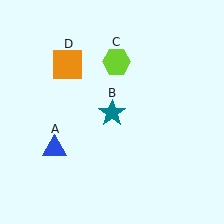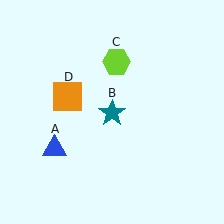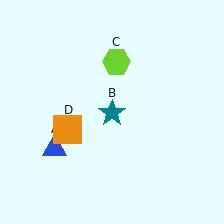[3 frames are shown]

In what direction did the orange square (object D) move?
The orange square (object D) moved down.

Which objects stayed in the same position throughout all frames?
Blue triangle (object A) and teal star (object B) and lime hexagon (object C) remained stationary.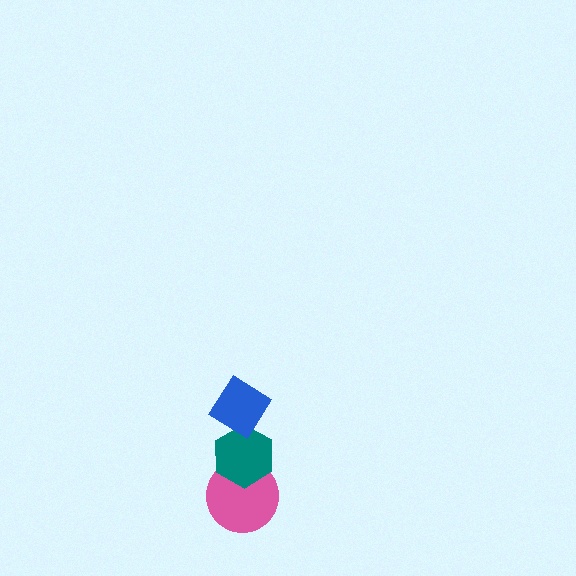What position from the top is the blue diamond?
The blue diamond is 1st from the top.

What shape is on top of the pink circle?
The teal hexagon is on top of the pink circle.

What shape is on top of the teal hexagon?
The blue diamond is on top of the teal hexagon.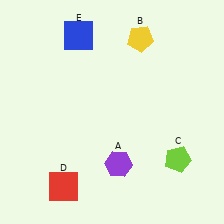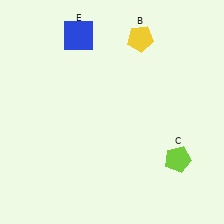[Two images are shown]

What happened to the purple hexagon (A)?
The purple hexagon (A) was removed in Image 2. It was in the bottom-right area of Image 1.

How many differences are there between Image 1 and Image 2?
There are 2 differences between the two images.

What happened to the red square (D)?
The red square (D) was removed in Image 2. It was in the bottom-left area of Image 1.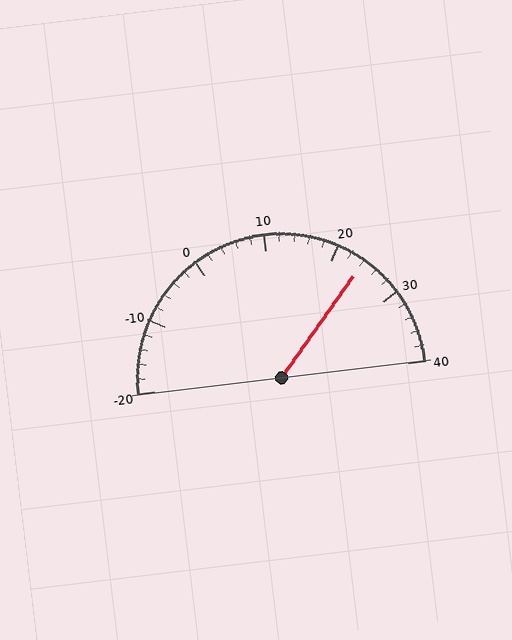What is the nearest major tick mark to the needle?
The nearest major tick mark is 20.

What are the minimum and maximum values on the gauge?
The gauge ranges from -20 to 40.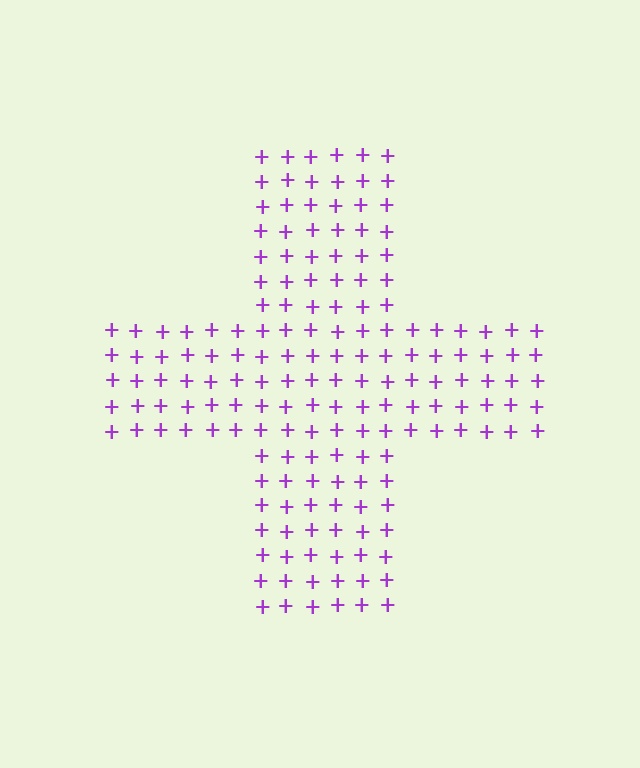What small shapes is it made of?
It is made of small plus signs.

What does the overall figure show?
The overall figure shows a cross.